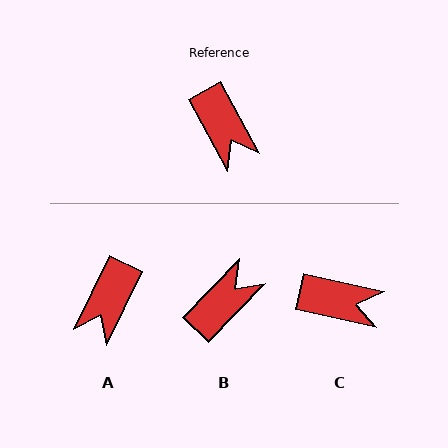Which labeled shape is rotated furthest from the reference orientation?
B, about 108 degrees away.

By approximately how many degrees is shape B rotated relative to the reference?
Approximately 108 degrees counter-clockwise.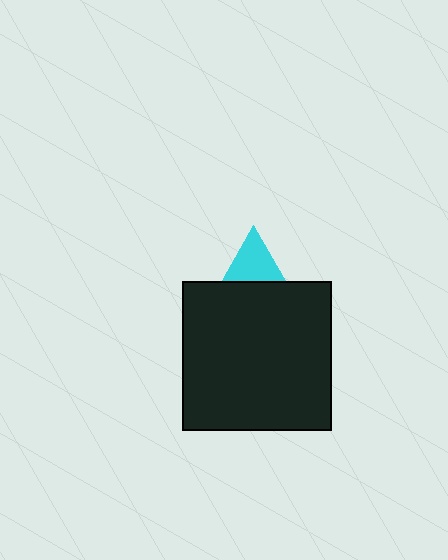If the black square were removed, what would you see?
You would see the complete cyan triangle.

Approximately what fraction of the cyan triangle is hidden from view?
Roughly 48% of the cyan triangle is hidden behind the black square.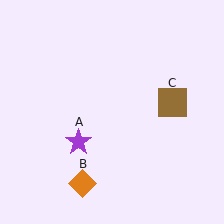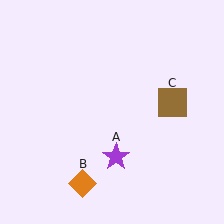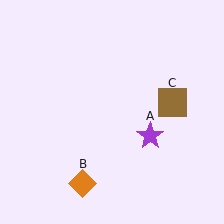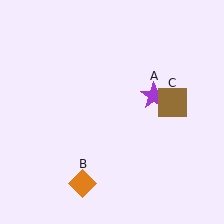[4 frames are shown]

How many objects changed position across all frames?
1 object changed position: purple star (object A).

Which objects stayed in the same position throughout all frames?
Orange diamond (object B) and brown square (object C) remained stationary.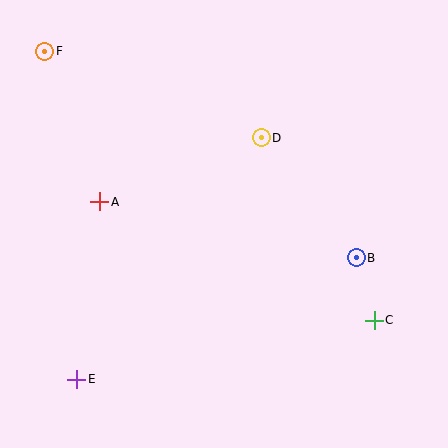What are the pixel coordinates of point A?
Point A is at (100, 202).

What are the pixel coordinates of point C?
Point C is at (374, 320).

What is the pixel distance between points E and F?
The distance between E and F is 330 pixels.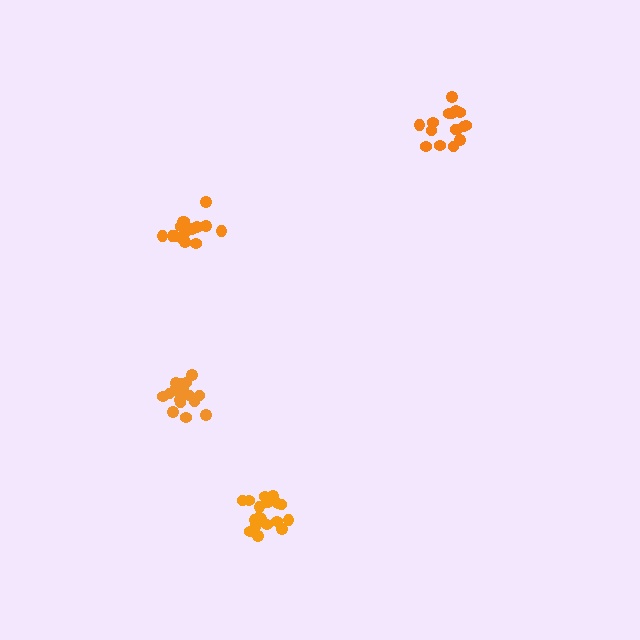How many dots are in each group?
Group 1: 19 dots, Group 2: 15 dots, Group 3: 16 dots, Group 4: 16 dots (66 total).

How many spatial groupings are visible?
There are 4 spatial groupings.